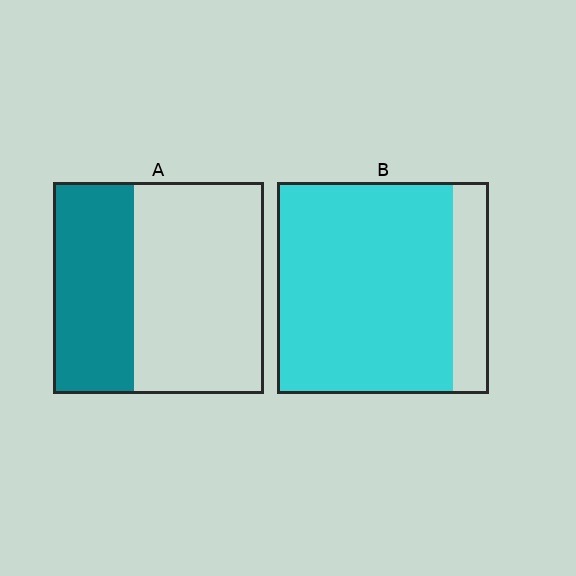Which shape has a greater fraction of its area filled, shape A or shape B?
Shape B.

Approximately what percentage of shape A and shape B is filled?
A is approximately 40% and B is approximately 85%.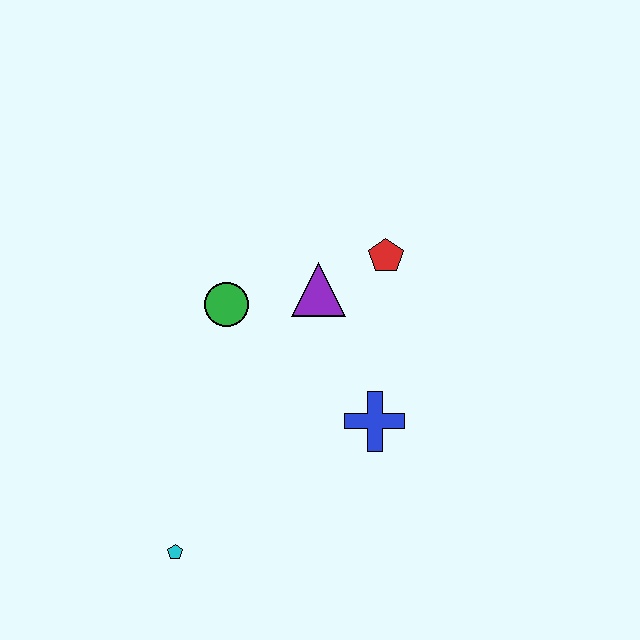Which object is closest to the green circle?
The purple triangle is closest to the green circle.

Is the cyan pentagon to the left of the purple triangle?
Yes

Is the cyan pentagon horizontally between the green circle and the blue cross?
No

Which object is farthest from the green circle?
The cyan pentagon is farthest from the green circle.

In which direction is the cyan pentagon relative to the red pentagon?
The cyan pentagon is below the red pentagon.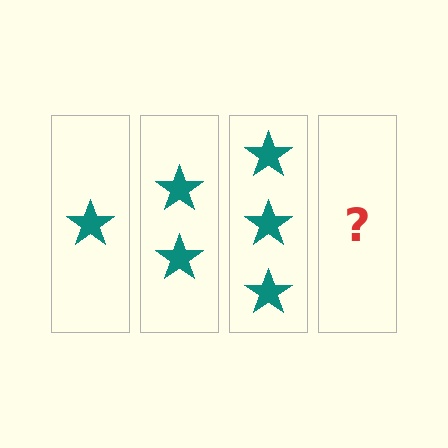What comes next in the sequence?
The next element should be 4 stars.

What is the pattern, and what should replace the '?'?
The pattern is that each step adds one more star. The '?' should be 4 stars.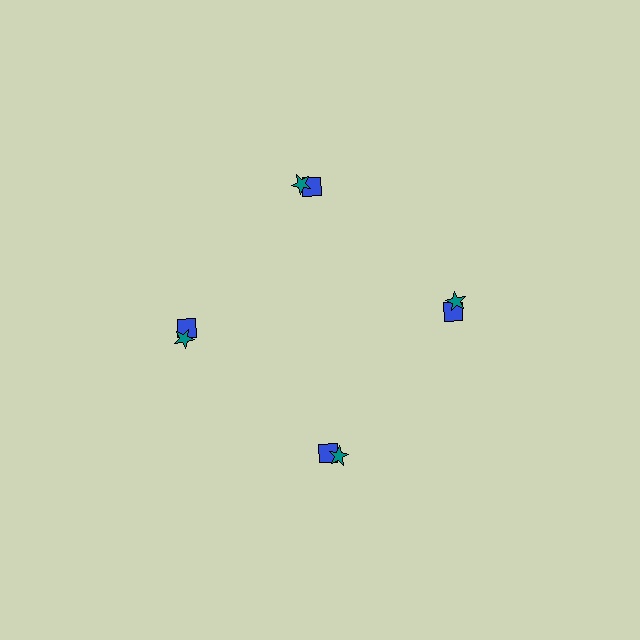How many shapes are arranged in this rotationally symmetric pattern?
There are 8 shapes, arranged in 4 groups of 2.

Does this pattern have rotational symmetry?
Yes, this pattern has 4-fold rotational symmetry. It looks the same after rotating 90 degrees around the center.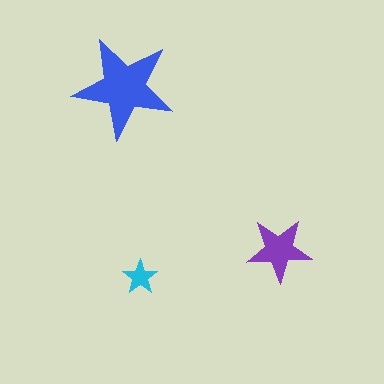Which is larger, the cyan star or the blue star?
The blue one.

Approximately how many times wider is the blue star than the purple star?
About 1.5 times wider.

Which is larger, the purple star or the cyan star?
The purple one.